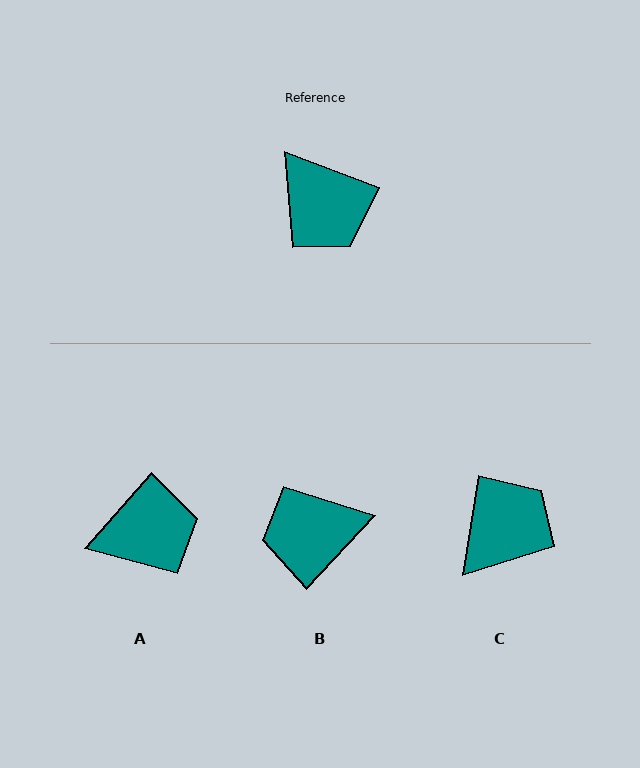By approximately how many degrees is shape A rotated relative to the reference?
Approximately 70 degrees counter-clockwise.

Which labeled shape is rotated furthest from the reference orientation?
B, about 112 degrees away.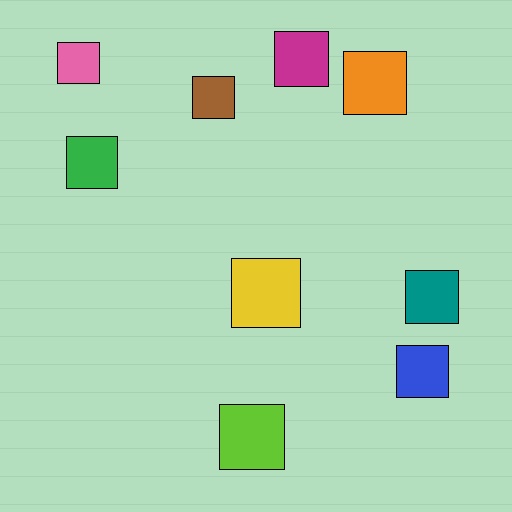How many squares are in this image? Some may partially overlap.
There are 9 squares.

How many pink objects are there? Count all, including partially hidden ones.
There is 1 pink object.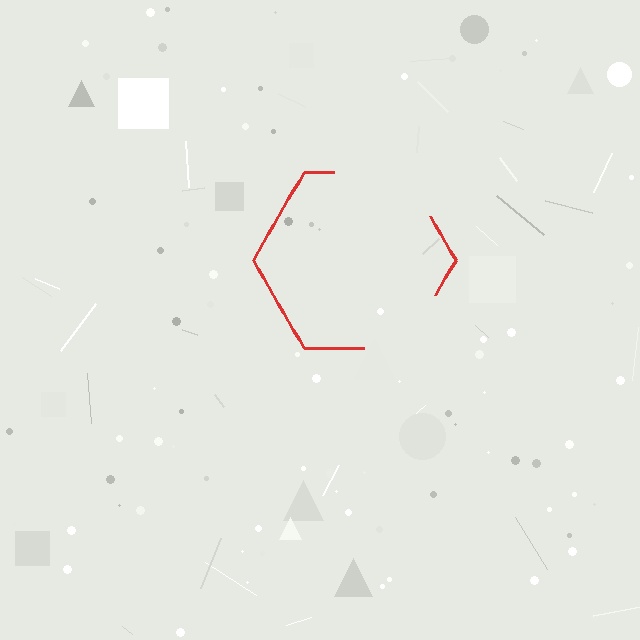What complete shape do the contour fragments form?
The contour fragments form a hexagon.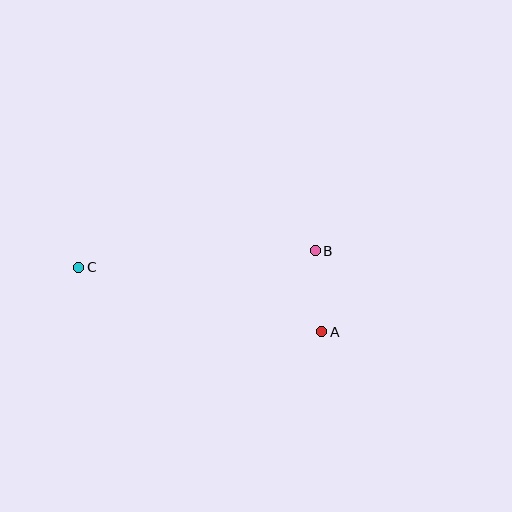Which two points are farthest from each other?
Points A and C are farthest from each other.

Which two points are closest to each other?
Points A and B are closest to each other.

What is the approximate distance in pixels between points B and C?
The distance between B and C is approximately 237 pixels.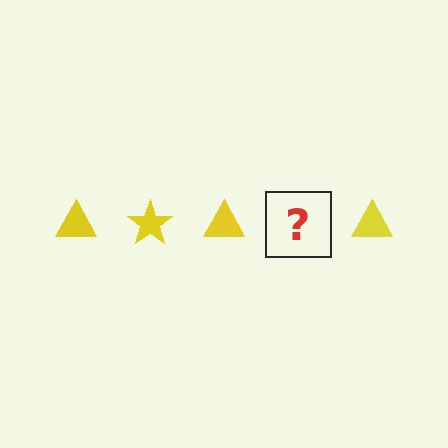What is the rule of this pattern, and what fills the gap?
The rule is that the pattern cycles through triangle, star shapes in yellow. The gap should be filled with a yellow star.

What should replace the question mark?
The question mark should be replaced with a yellow star.